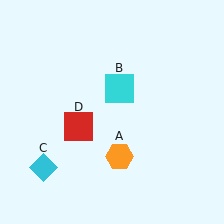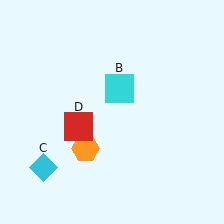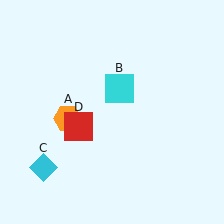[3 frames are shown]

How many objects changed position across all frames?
1 object changed position: orange hexagon (object A).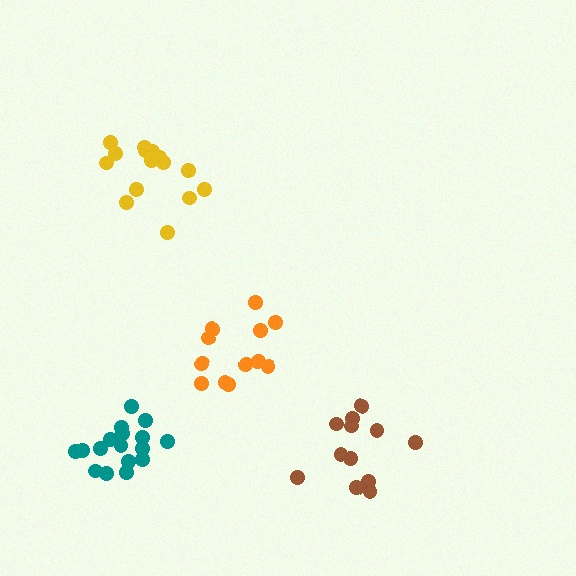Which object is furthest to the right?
The brown cluster is rightmost.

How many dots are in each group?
Group 1: 12 dots, Group 2: 12 dots, Group 3: 17 dots, Group 4: 15 dots (56 total).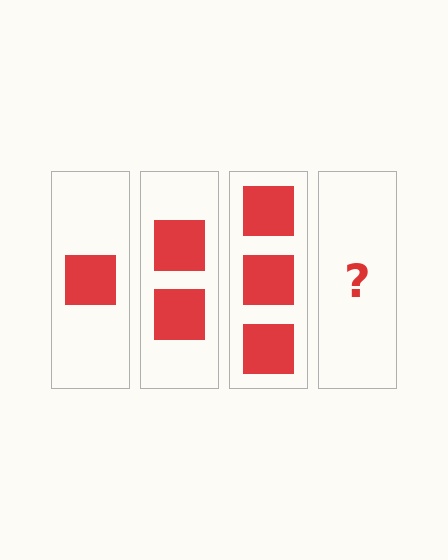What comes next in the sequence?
The next element should be 4 squares.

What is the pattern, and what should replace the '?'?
The pattern is that each step adds one more square. The '?' should be 4 squares.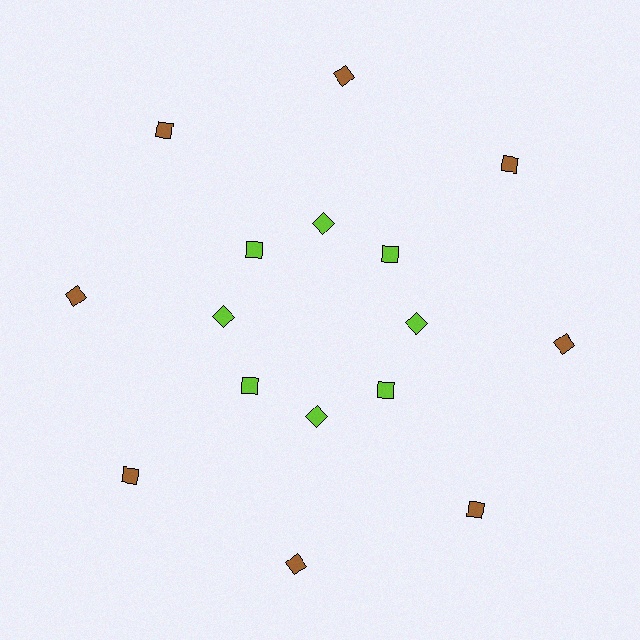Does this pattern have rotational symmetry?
Yes, this pattern has 8-fold rotational symmetry. It looks the same after rotating 45 degrees around the center.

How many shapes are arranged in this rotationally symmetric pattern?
There are 16 shapes, arranged in 8 groups of 2.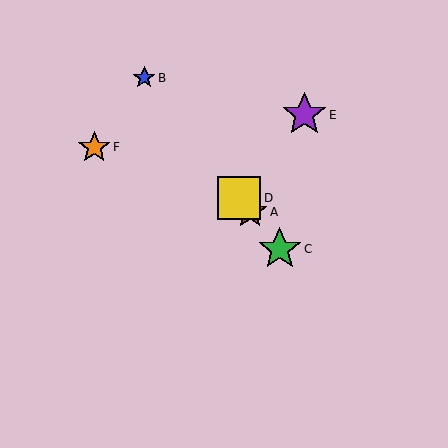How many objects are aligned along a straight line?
4 objects (A, B, C, D) are aligned along a straight line.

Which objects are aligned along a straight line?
Objects A, B, C, D are aligned along a straight line.